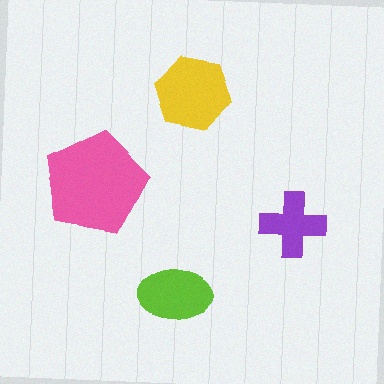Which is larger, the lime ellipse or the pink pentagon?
The pink pentagon.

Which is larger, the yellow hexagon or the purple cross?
The yellow hexagon.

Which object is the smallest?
The purple cross.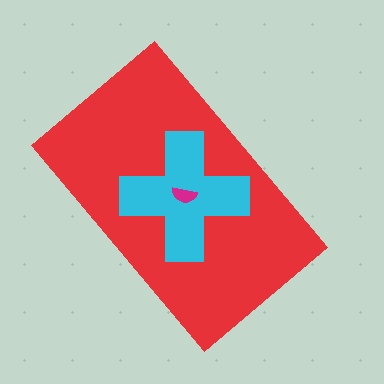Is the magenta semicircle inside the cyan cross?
Yes.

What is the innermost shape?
The magenta semicircle.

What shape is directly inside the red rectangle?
The cyan cross.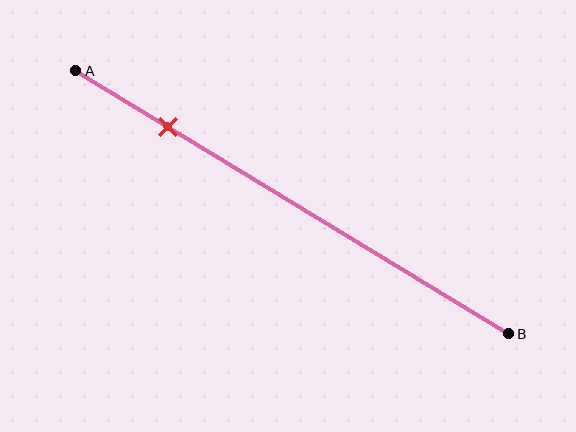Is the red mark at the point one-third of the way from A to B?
No, the mark is at about 20% from A, not at the 33% one-third point.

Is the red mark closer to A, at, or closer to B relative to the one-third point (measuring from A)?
The red mark is closer to point A than the one-third point of segment AB.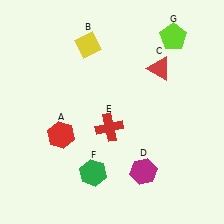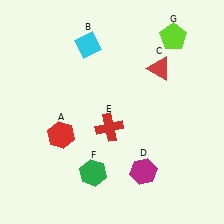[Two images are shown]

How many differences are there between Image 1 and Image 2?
There is 1 difference between the two images.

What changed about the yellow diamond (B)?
In Image 1, B is yellow. In Image 2, it changed to cyan.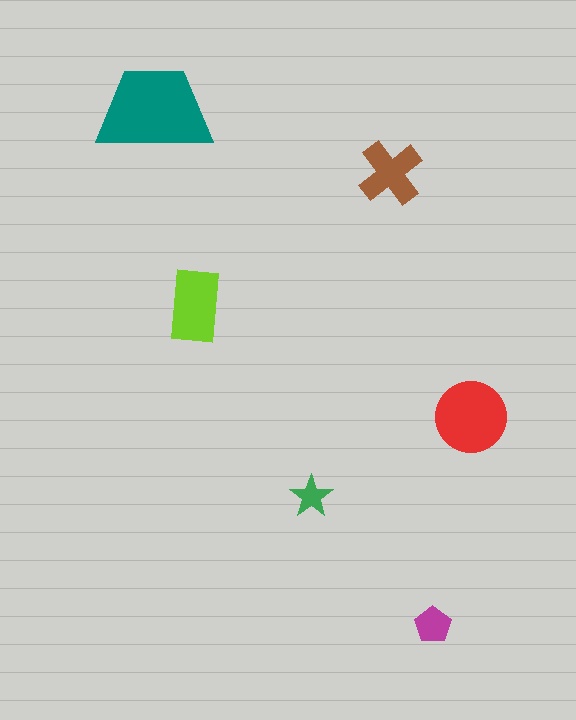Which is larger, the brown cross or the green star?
The brown cross.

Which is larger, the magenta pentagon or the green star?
The magenta pentagon.